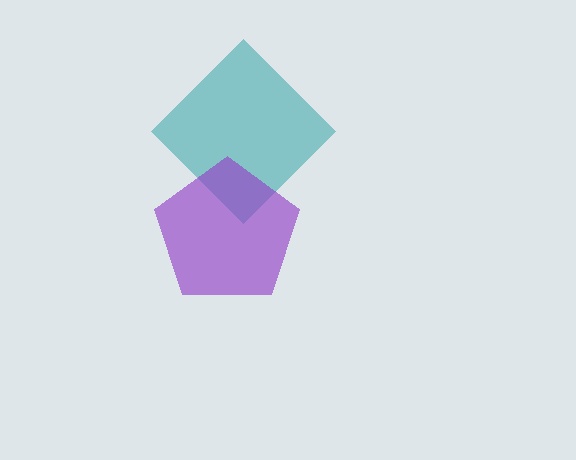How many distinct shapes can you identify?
There are 2 distinct shapes: a teal diamond, a purple pentagon.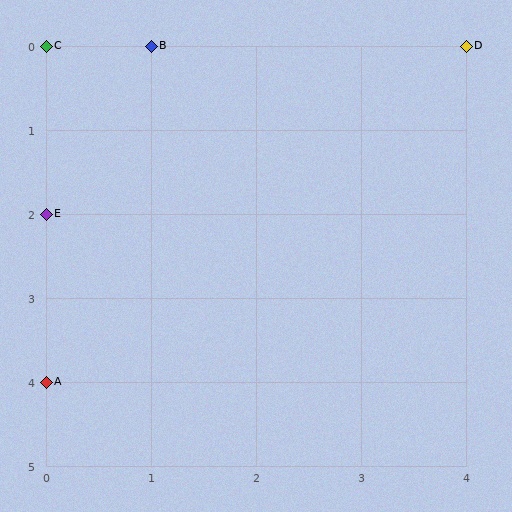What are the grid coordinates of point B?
Point B is at grid coordinates (1, 0).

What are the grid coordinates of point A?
Point A is at grid coordinates (0, 4).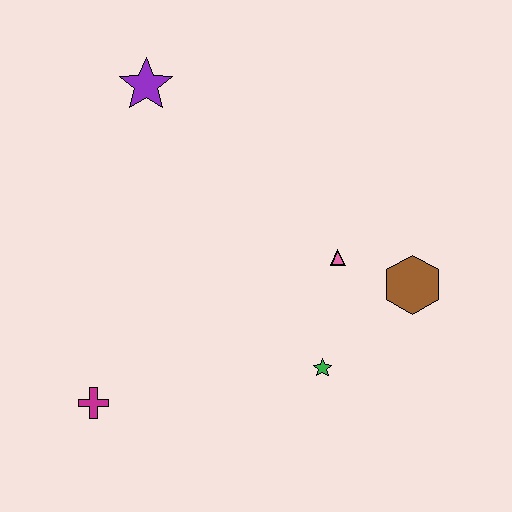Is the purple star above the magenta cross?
Yes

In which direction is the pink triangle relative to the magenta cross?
The pink triangle is to the right of the magenta cross.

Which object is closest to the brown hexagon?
The pink triangle is closest to the brown hexagon.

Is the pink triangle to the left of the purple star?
No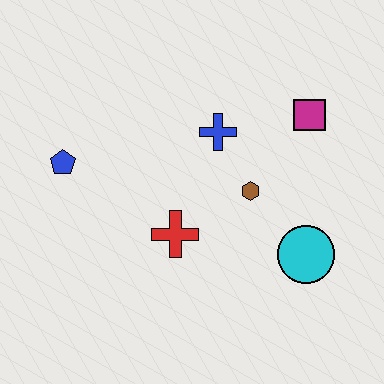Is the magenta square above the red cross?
Yes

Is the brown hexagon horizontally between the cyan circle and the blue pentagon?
Yes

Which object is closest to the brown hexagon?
The blue cross is closest to the brown hexagon.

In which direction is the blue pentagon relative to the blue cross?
The blue pentagon is to the left of the blue cross.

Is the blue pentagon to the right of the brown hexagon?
No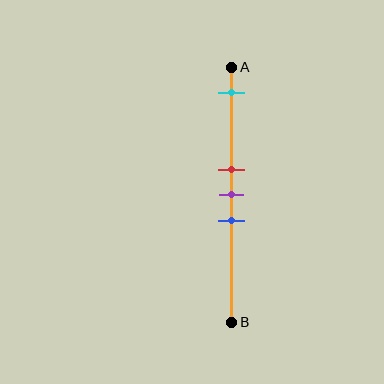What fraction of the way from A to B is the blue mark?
The blue mark is approximately 60% (0.6) of the way from A to B.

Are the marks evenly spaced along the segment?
No, the marks are not evenly spaced.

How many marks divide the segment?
There are 4 marks dividing the segment.